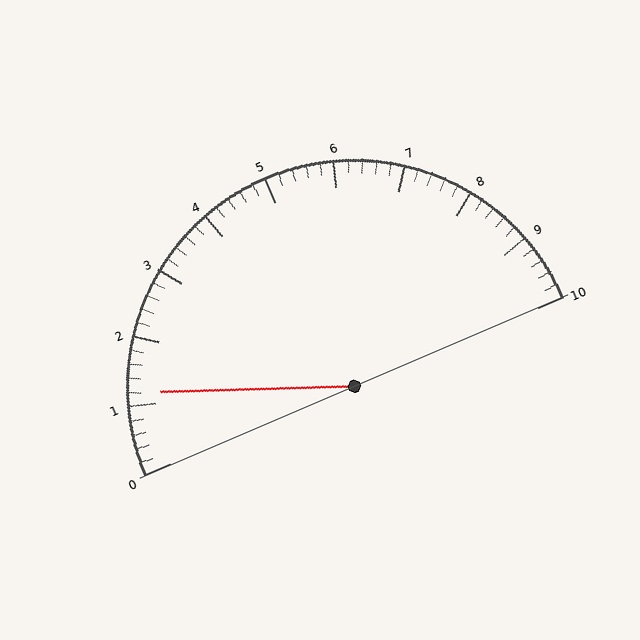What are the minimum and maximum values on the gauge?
The gauge ranges from 0 to 10.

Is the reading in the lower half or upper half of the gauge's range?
The reading is in the lower half of the range (0 to 10).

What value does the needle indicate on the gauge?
The needle indicates approximately 1.2.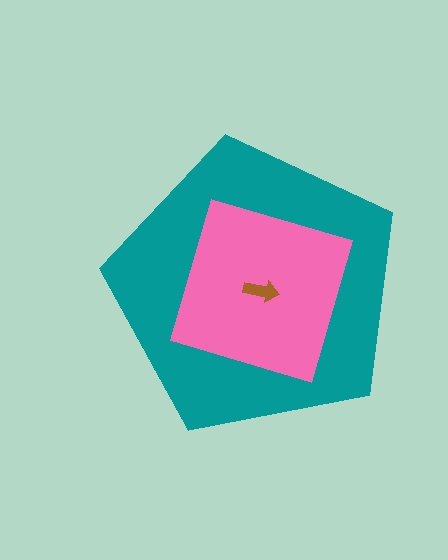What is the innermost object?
The brown arrow.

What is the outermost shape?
The teal pentagon.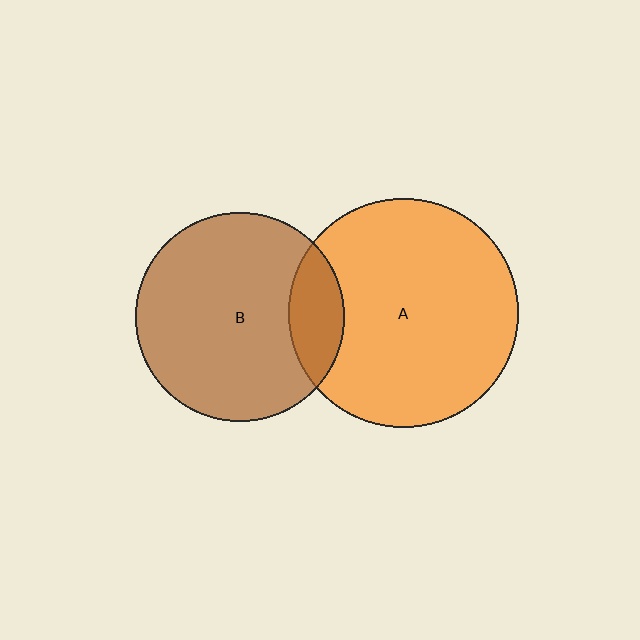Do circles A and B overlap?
Yes.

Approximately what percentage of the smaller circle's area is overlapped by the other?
Approximately 15%.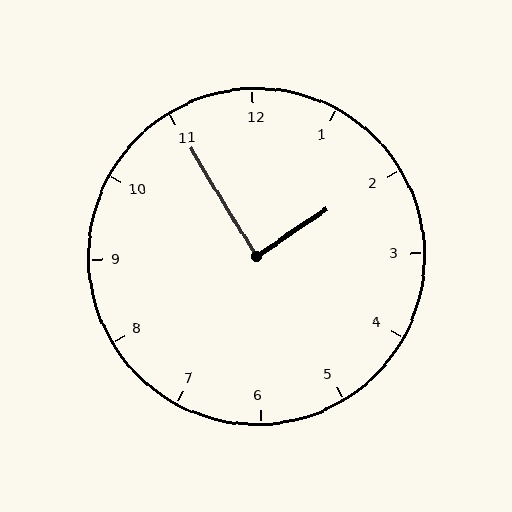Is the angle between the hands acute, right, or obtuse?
It is right.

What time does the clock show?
1:55.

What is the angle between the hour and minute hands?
Approximately 88 degrees.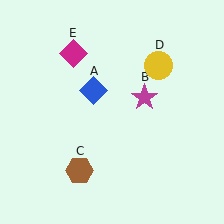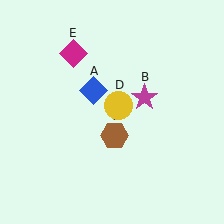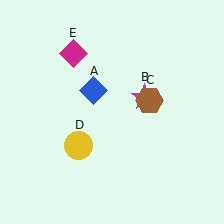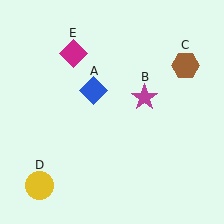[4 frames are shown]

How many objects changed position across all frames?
2 objects changed position: brown hexagon (object C), yellow circle (object D).